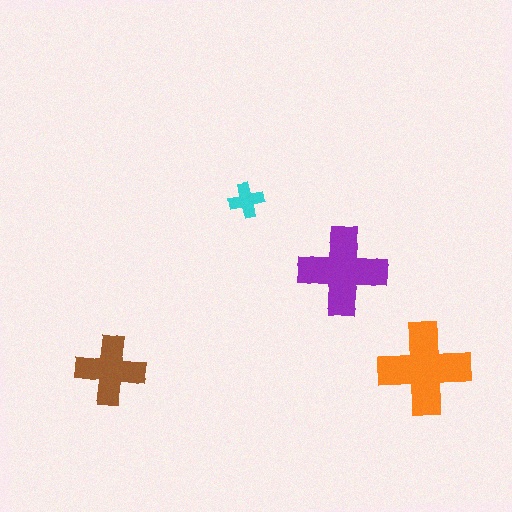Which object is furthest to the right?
The orange cross is rightmost.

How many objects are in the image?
There are 4 objects in the image.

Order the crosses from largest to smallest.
the orange one, the purple one, the brown one, the cyan one.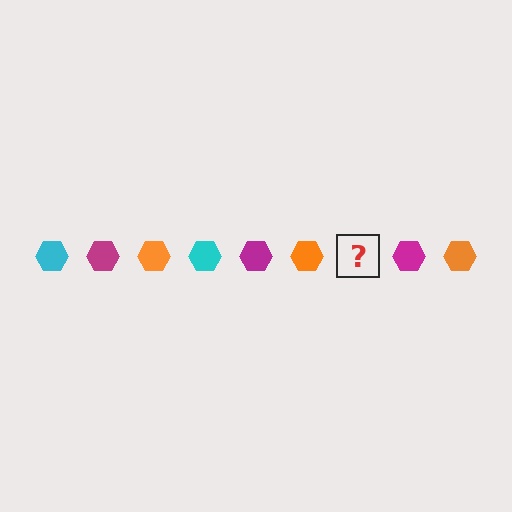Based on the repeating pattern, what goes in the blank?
The blank should be a cyan hexagon.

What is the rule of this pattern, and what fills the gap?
The rule is that the pattern cycles through cyan, magenta, orange hexagons. The gap should be filled with a cyan hexagon.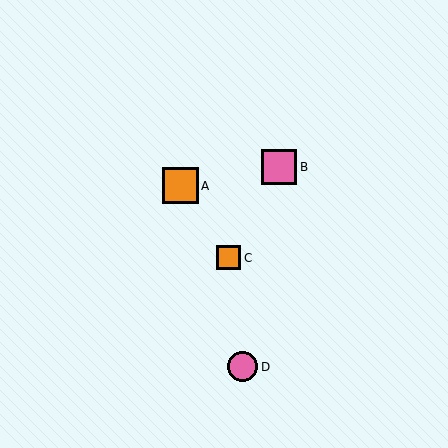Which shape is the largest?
The orange square (labeled A) is the largest.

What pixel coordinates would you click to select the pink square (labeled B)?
Click at (279, 167) to select the pink square B.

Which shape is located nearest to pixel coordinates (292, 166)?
The pink square (labeled B) at (279, 167) is nearest to that location.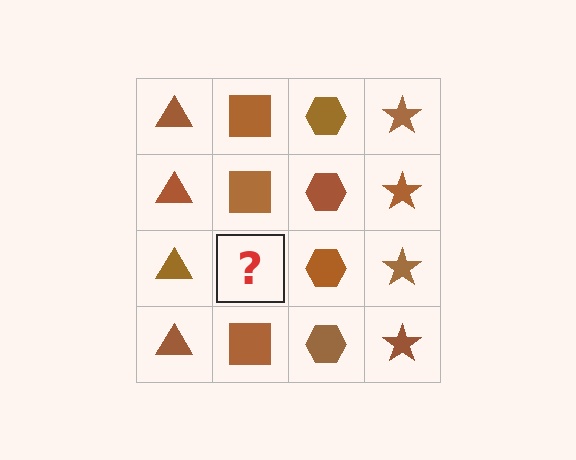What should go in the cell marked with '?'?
The missing cell should contain a brown square.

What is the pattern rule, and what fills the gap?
The rule is that each column has a consistent shape. The gap should be filled with a brown square.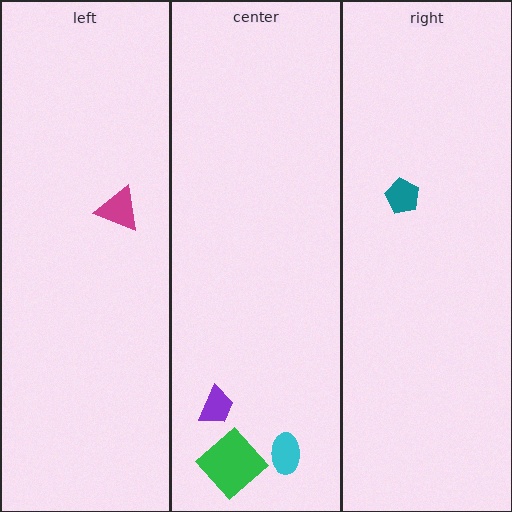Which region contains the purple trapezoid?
The center region.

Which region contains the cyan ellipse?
The center region.